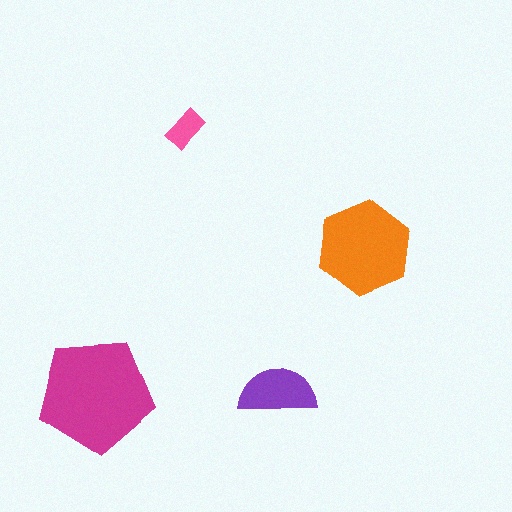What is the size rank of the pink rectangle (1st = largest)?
4th.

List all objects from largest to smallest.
The magenta pentagon, the orange hexagon, the purple semicircle, the pink rectangle.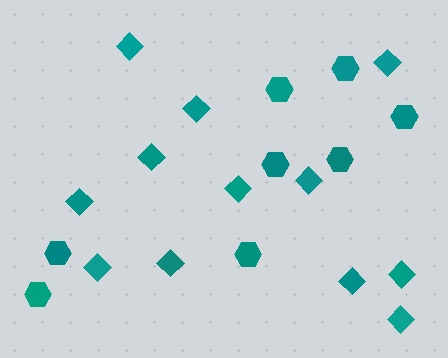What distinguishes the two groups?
There are 2 groups: one group of diamonds (12) and one group of hexagons (8).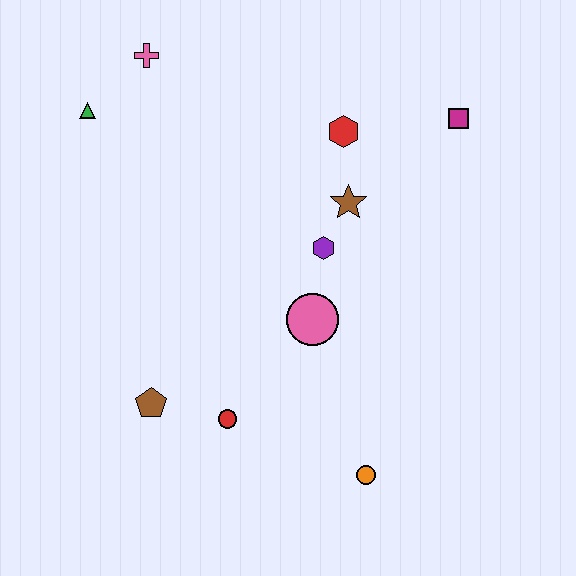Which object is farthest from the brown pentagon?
The magenta square is farthest from the brown pentagon.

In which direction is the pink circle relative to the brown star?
The pink circle is below the brown star.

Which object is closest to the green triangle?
The pink cross is closest to the green triangle.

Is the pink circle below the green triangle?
Yes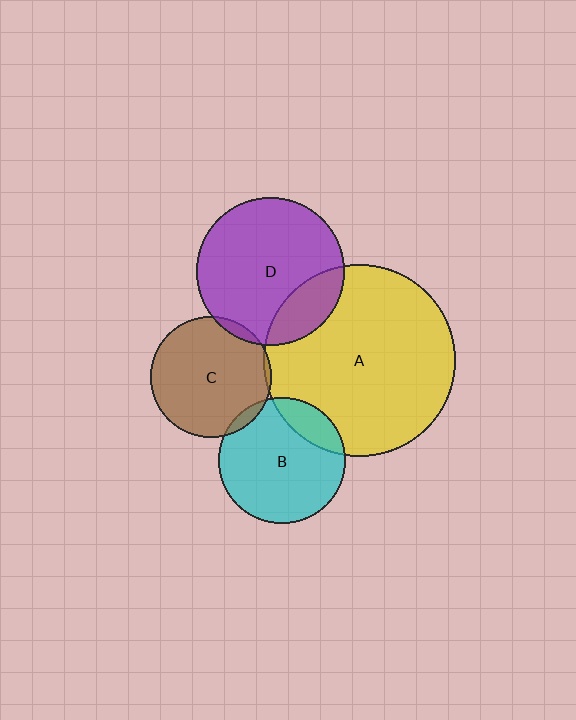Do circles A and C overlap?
Yes.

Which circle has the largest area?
Circle A (yellow).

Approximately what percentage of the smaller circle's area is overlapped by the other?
Approximately 5%.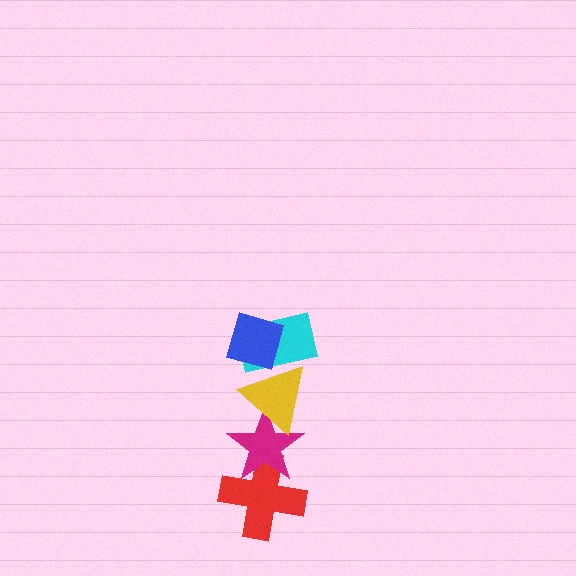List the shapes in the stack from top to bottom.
From top to bottom: the blue diamond, the cyan rectangle, the yellow triangle, the magenta star, the red cross.